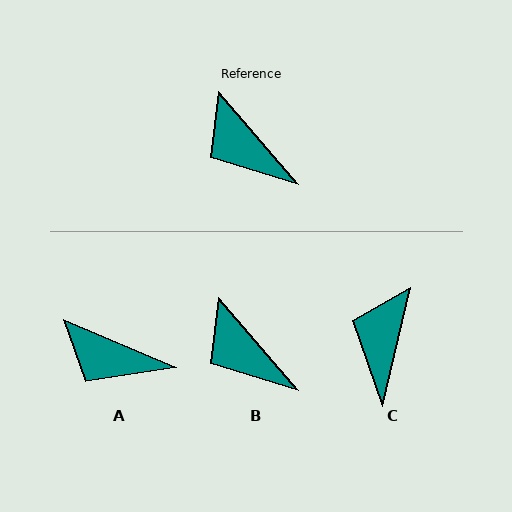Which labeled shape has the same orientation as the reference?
B.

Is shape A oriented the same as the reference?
No, it is off by about 26 degrees.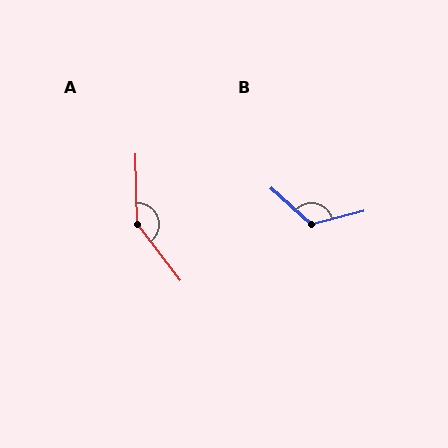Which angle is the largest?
A, at approximately 144 degrees.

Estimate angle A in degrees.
Approximately 144 degrees.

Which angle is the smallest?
B, at approximately 123 degrees.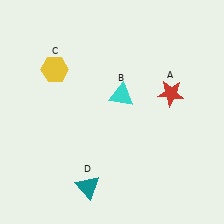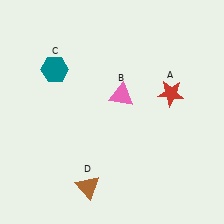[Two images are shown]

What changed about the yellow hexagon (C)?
In Image 1, C is yellow. In Image 2, it changed to teal.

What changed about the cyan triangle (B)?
In Image 1, B is cyan. In Image 2, it changed to pink.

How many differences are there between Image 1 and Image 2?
There are 3 differences between the two images.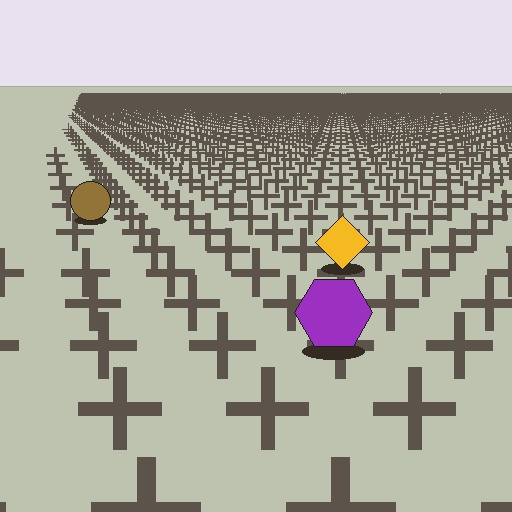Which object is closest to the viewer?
The purple hexagon is closest. The texture marks near it are larger and more spread out.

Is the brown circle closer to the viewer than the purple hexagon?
No. The purple hexagon is closer — you can tell from the texture gradient: the ground texture is coarser near it.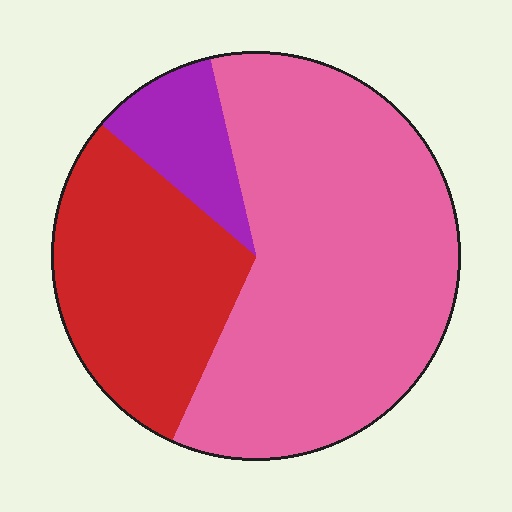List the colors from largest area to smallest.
From largest to smallest: pink, red, purple.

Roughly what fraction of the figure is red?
Red covers 29% of the figure.